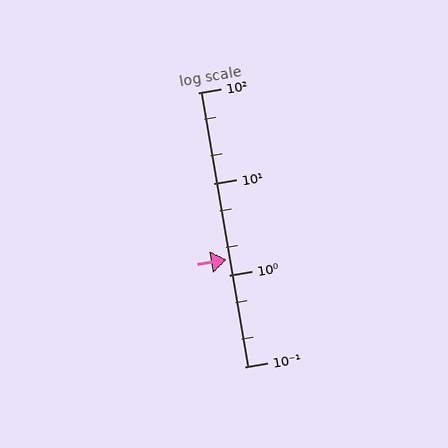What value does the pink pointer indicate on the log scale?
The pointer indicates approximately 1.5.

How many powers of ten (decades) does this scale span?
The scale spans 3 decades, from 0.1 to 100.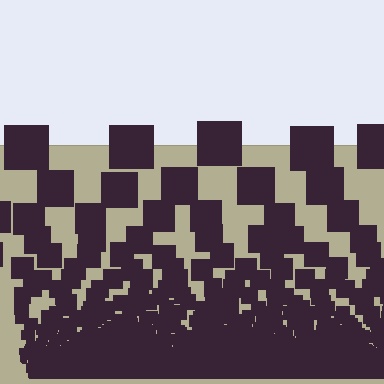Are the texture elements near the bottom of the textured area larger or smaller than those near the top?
Smaller. The gradient is inverted — elements near the bottom are smaller and denser.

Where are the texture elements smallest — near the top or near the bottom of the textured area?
Near the bottom.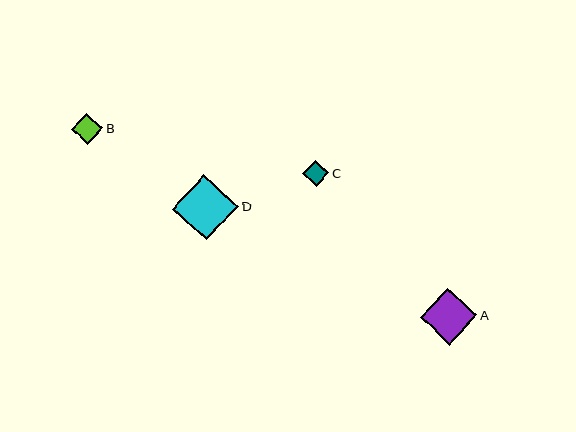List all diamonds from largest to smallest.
From largest to smallest: D, A, B, C.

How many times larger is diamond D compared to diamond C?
Diamond D is approximately 2.6 times the size of diamond C.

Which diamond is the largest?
Diamond D is the largest with a size of approximately 66 pixels.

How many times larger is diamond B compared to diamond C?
Diamond B is approximately 1.2 times the size of diamond C.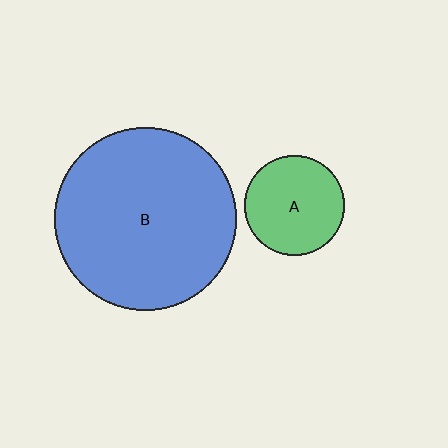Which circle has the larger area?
Circle B (blue).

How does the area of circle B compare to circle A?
Approximately 3.3 times.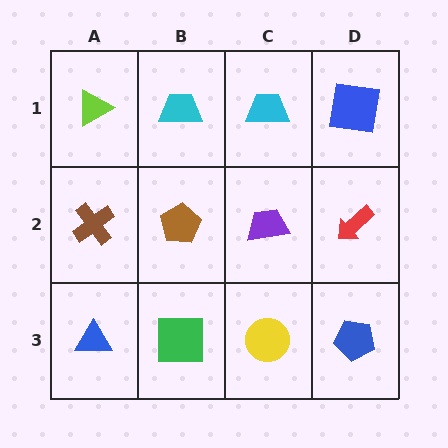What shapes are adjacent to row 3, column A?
A brown cross (row 2, column A), a green square (row 3, column B).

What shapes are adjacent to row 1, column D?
A red arrow (row 2, column D), a cyan trapezoid (row 1, column C).